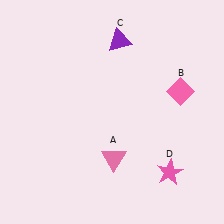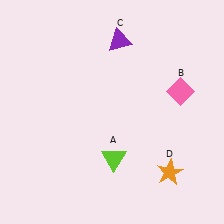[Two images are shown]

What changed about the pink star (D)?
In Image 1, D is pink. In Image 2, it changed to orange.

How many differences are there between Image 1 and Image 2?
There are 2 differences between the two images.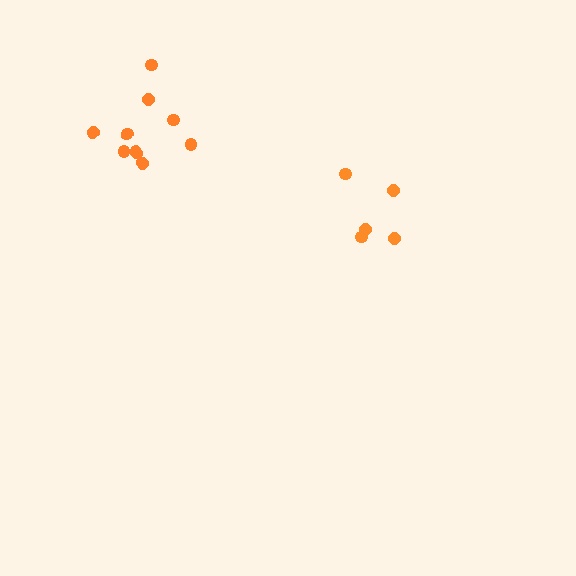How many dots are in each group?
Group 1: 10 dots, Group 2: 5 dots (15 total).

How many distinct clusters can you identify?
There are 2 distinct clusters.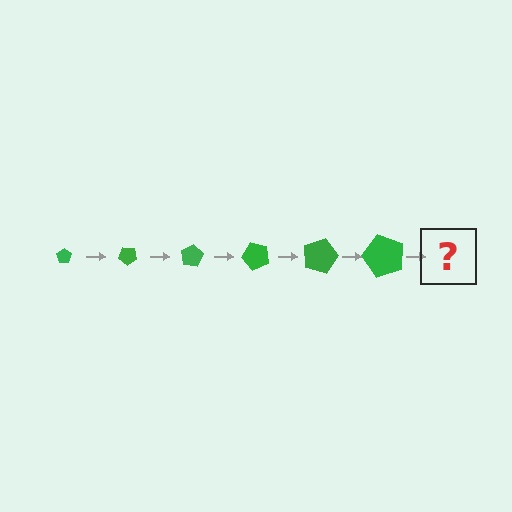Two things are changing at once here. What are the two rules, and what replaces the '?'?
The two rules are that the pentagon grows larger each step and it rotates 40 degrees each step. The '?' should be a pentagon, larger than the previous one and rotated 240 degrees from the start.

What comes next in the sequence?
The next element should be a pentagon, larger than the previous one and rotated 240 degrees from the start.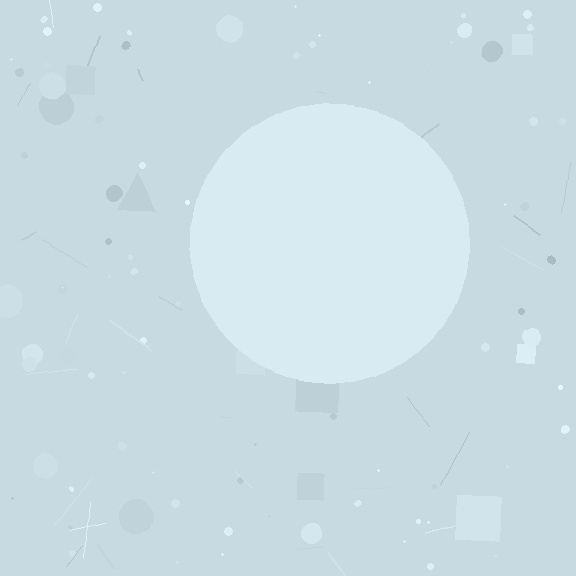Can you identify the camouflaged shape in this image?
The camouflaged shape is a circle.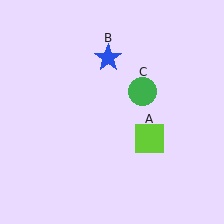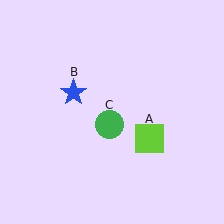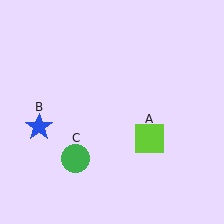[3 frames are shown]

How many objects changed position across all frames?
2 objects changed position: blue star (object B), green circle (object C).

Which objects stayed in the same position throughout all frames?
Lime square (object A) remained stationary.